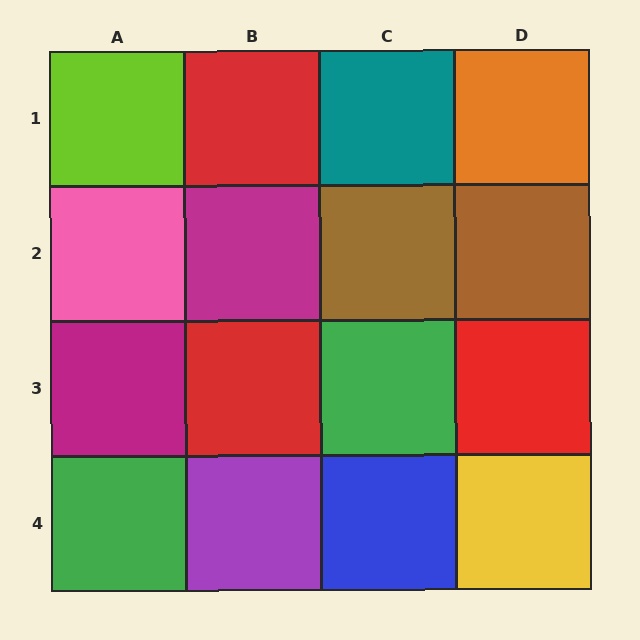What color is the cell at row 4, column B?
Purple.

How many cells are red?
3 cells are red.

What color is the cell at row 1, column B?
Red.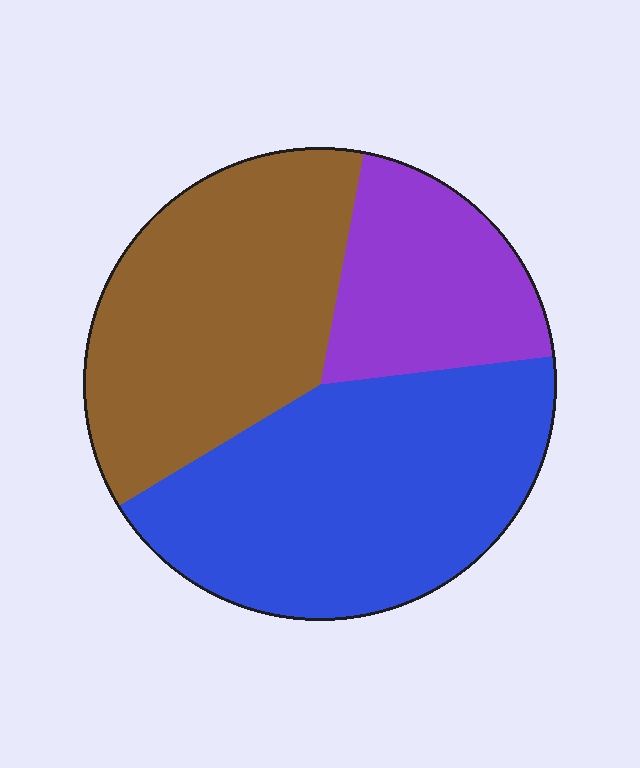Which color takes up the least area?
Purple, at roughly 20%.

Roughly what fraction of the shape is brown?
Brown takes up between a quarter and a half of the shape.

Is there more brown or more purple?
Brown.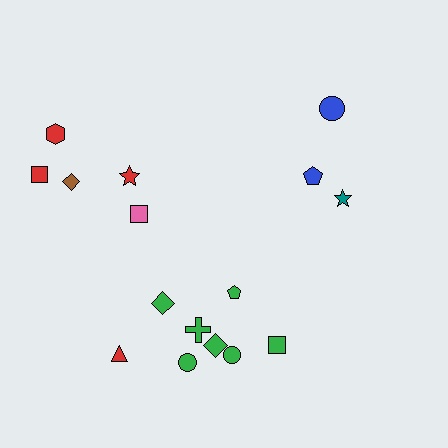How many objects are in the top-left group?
There are 5 objects.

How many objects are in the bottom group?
There are 8 objects.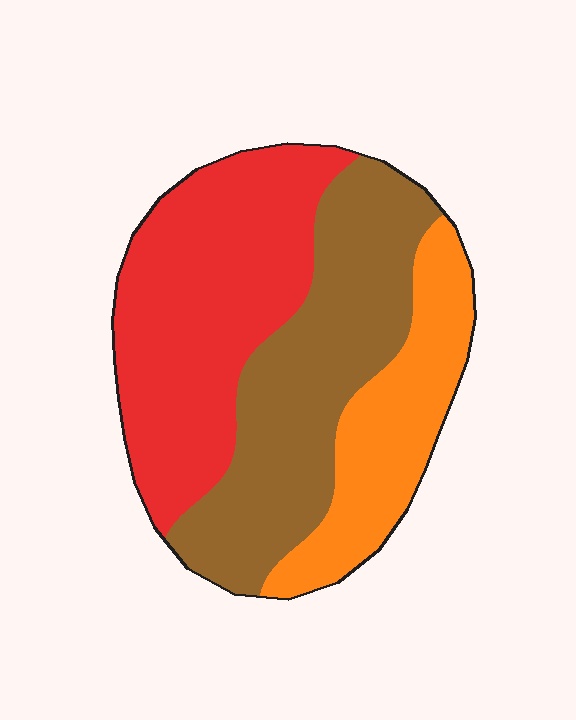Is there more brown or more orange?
Brown.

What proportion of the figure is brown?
Brown takes up about three eighths (3/8) of the figure.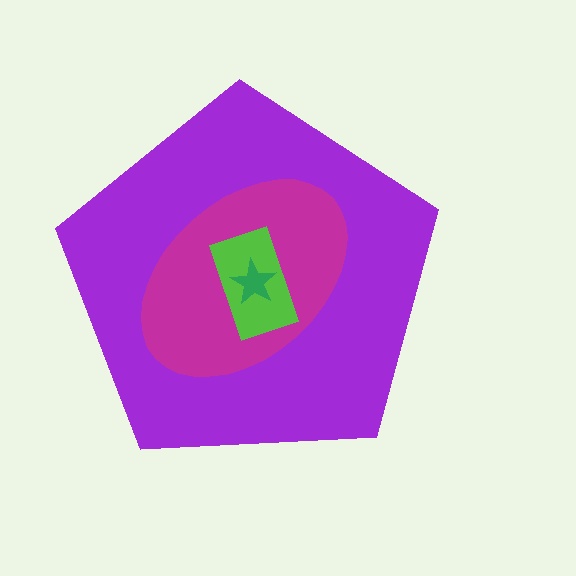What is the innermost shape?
The green star.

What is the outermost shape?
The purple pentagon.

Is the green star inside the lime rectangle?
Yes.